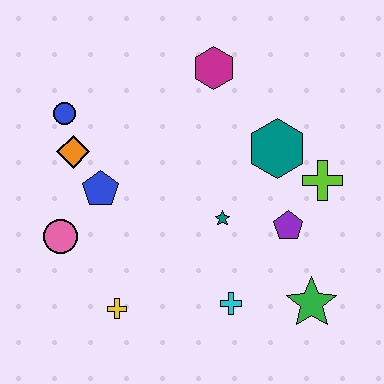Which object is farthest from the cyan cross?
The blue circle is farthest from the cyan cross.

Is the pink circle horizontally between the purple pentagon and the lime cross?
No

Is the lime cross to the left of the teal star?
No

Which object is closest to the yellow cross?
The pink circle is closest to the yellow cross.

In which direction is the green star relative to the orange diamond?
The green star is to the right of the orange diamond.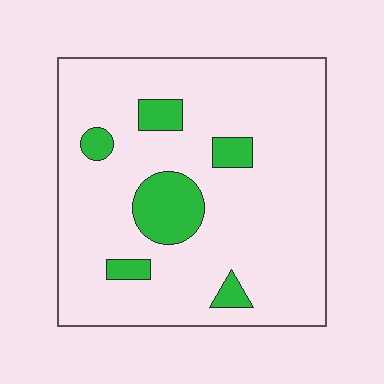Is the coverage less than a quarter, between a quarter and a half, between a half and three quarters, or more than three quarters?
Less than a quarter.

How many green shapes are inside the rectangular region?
6.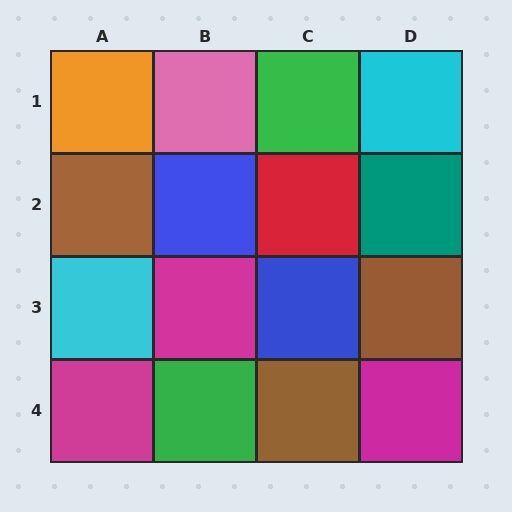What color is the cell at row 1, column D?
Cyan.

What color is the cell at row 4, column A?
Magenta.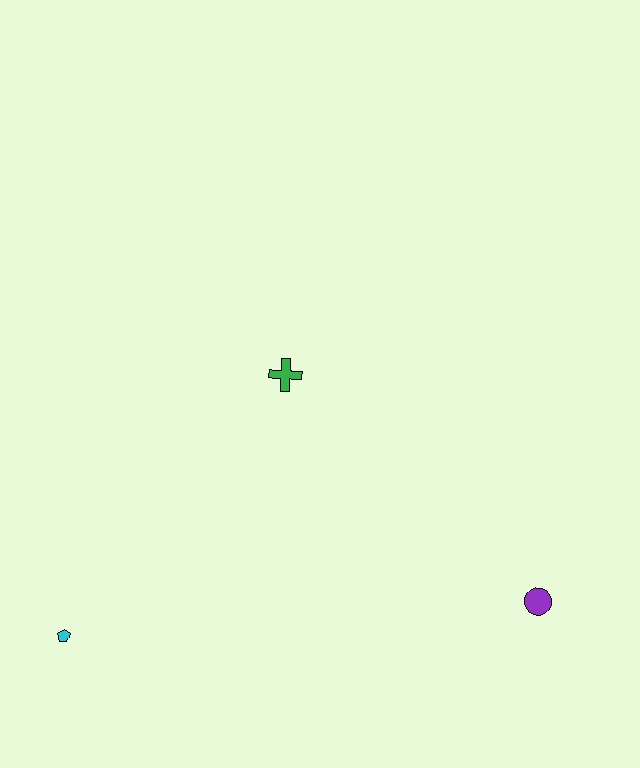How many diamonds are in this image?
There are no diamonds.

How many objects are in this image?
There are 3 objects.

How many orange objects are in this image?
There are no orange objects.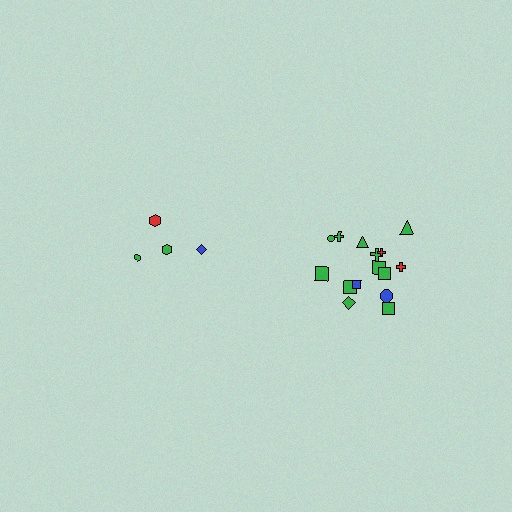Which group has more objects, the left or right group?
The right group.